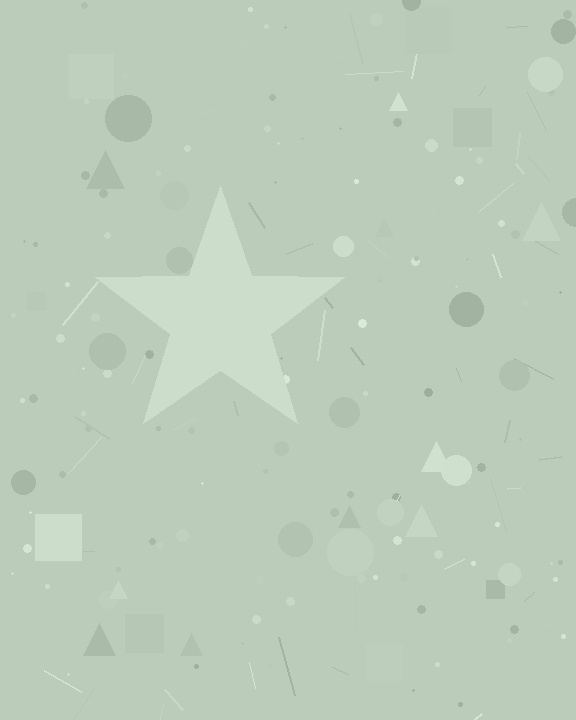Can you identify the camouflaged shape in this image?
The camouflaged shape is a star.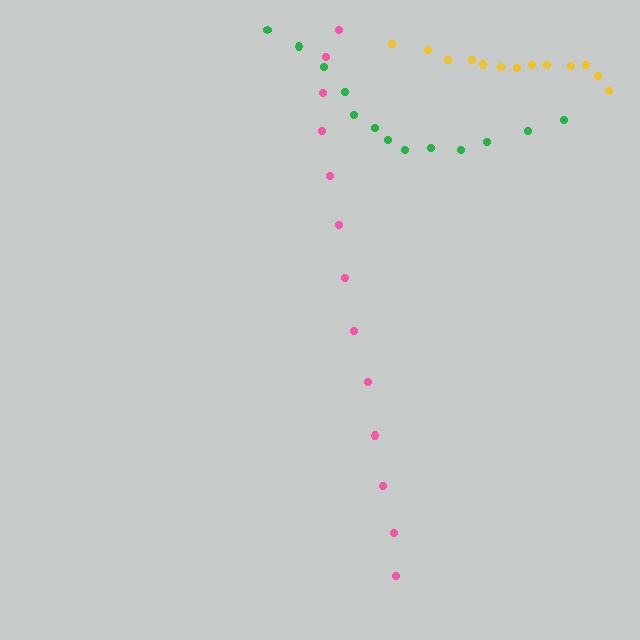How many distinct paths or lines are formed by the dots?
There are 3 distinct paths.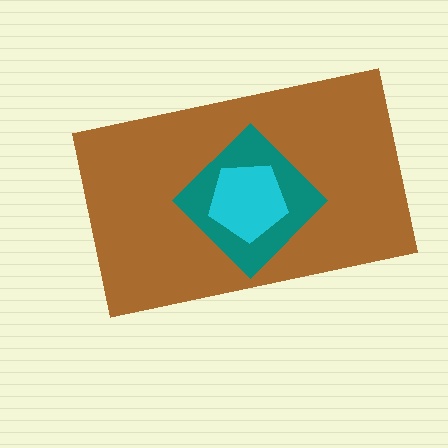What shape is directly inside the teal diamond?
The cyan pentagon.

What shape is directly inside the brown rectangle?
The teal diamond.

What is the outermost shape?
The brown rectangle.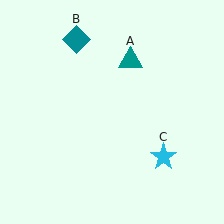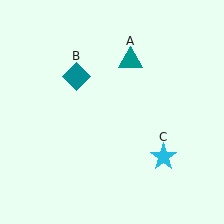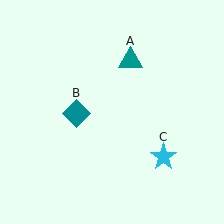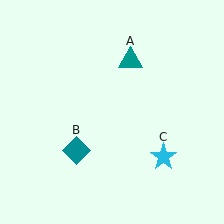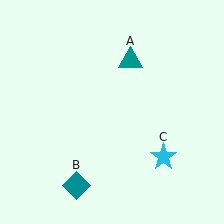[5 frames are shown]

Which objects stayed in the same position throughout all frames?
Teal triangle (object A) and cyan star (object C) remained stationary.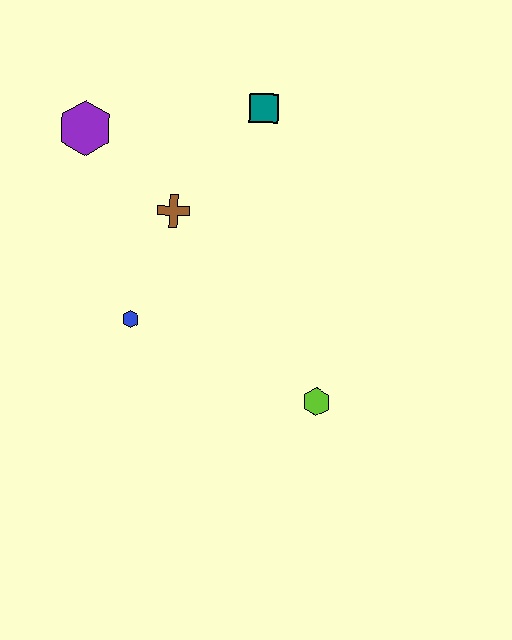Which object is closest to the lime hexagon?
The blue hexagon is closest to the lime hexagon.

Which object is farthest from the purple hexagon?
The lime hexagon is farthest from the purple hexagon.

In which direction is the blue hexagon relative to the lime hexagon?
The blue hexagon is to the left of the lime hexagon.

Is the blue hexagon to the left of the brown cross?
Yes